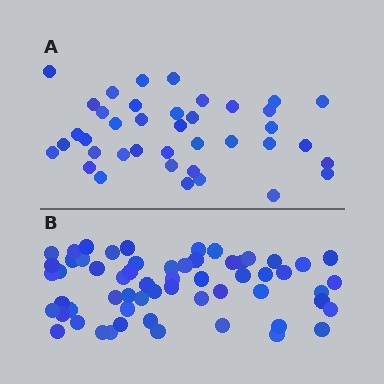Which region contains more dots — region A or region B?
Region B (the bottom region) has more dots.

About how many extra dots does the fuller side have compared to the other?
Region B has approximately 20 more dots than region A.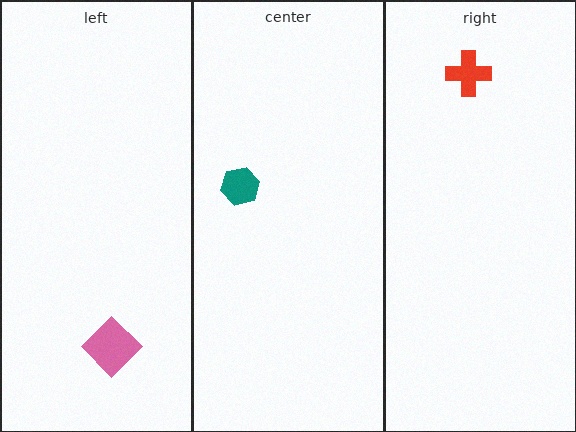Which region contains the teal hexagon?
The center region.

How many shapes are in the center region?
1.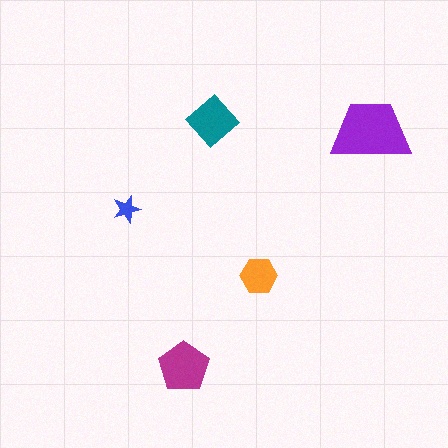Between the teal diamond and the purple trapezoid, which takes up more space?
The purple trapezoid.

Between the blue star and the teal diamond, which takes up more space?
The teal diamond.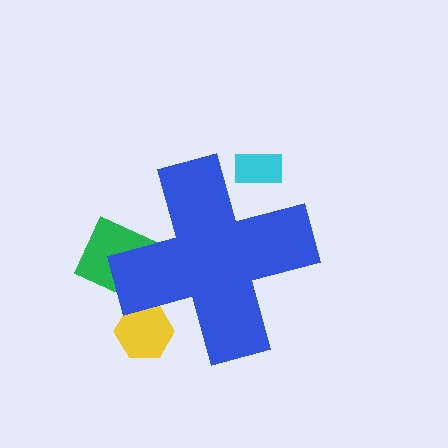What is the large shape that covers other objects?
A blue cross.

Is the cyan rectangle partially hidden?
Yes, the cyan rectangle is partially hidden behind the blue cross.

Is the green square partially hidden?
Yes, the green square is partially hidden behind the blue cross.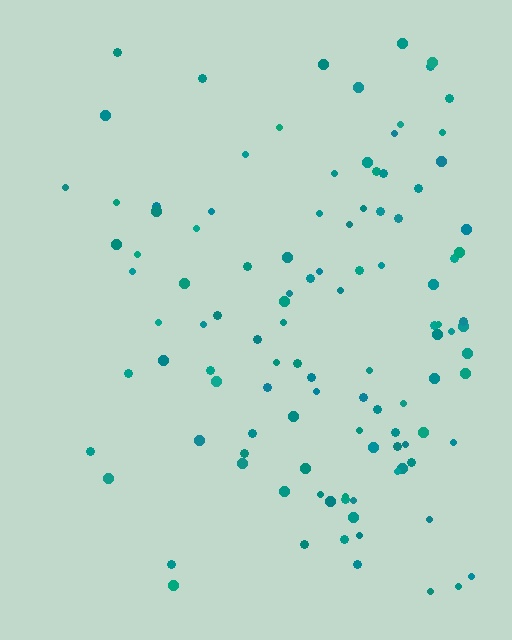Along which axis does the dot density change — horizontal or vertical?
Horizontal.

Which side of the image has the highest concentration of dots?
The right.